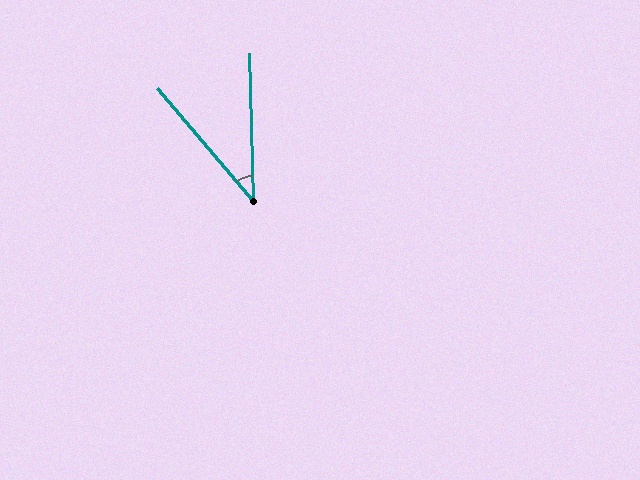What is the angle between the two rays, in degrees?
Approximately 39 degrees.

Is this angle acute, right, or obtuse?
It is acute.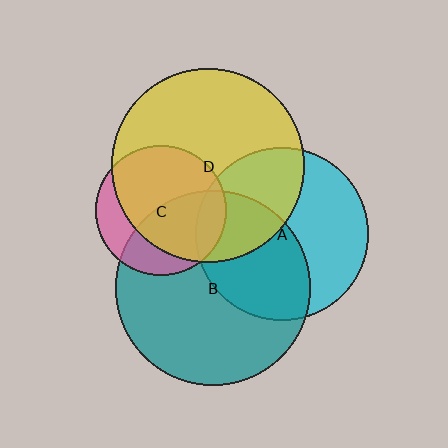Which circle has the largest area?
Circle B (teal).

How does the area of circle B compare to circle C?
Approximately 2.2 times.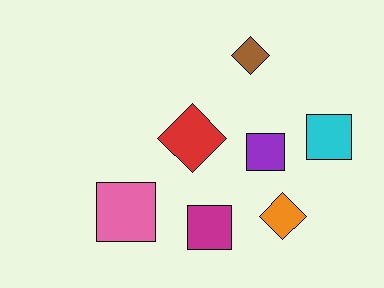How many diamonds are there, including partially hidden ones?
There are 3 diamonds.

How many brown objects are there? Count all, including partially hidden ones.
There is 1 brown object.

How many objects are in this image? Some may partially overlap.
There are 7 objects.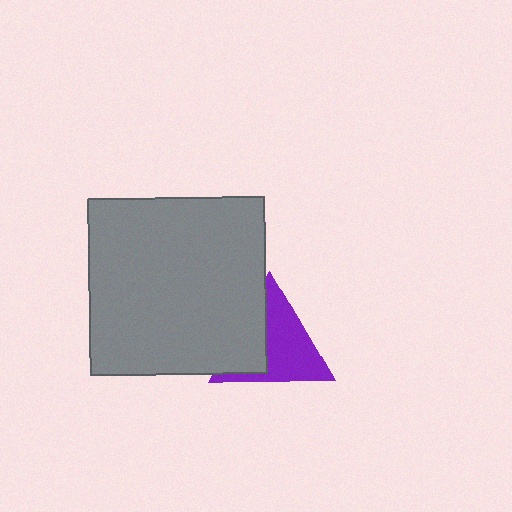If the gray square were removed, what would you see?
You would see the complete purple triangle.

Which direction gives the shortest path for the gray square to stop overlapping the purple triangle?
Moving left gives the shortest separation.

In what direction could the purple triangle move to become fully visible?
The purple triangle could move right. That would shift it out from behind the gray square entirely.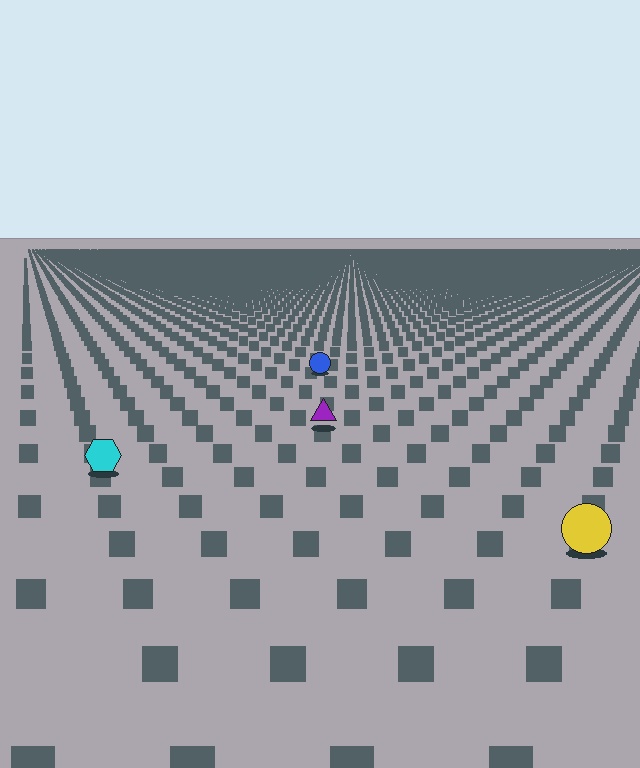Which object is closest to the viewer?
The yellow circle is closest. The texture marks near it are larger and more spread out.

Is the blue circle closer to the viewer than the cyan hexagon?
No. The cyan hexagon is closer — you can tell from the texture gradient: the ground texture is coarser near it.